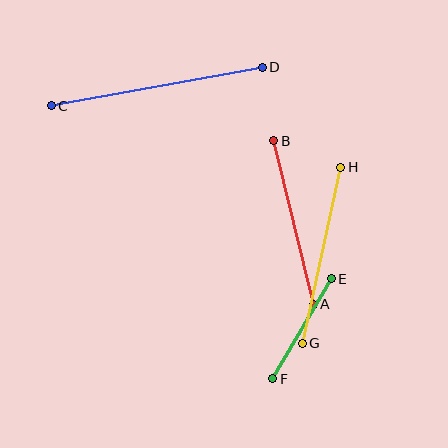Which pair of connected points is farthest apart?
Points C and D are farthest apart.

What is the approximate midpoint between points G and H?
The midpoint is at approximately (322, 255) pixels.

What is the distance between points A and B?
The distance is approximately 168 pixels.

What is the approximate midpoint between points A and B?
The midpoint is at approximately (293, 223) pixels.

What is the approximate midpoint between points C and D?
The midpoint is at approximately (157, 86) pixels.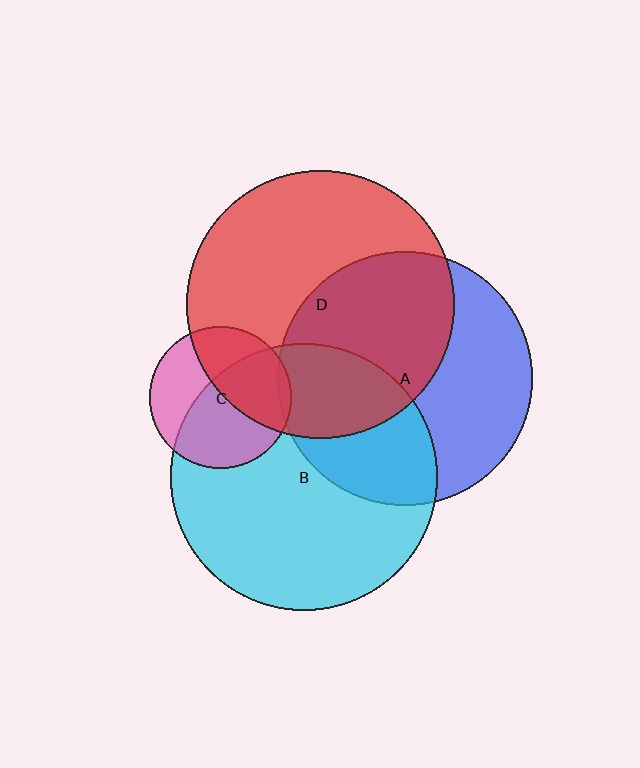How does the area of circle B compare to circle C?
Approximately 3.5 times.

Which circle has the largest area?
Circle D (red).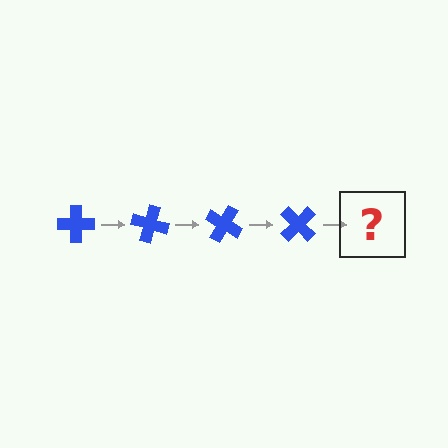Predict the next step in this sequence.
The next step is a blue cross rotated 60 degrees.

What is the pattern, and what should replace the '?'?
The pattern is that the cross rotates 15 degrees each step. The '?' should be a blue cross rotated 60 degrees.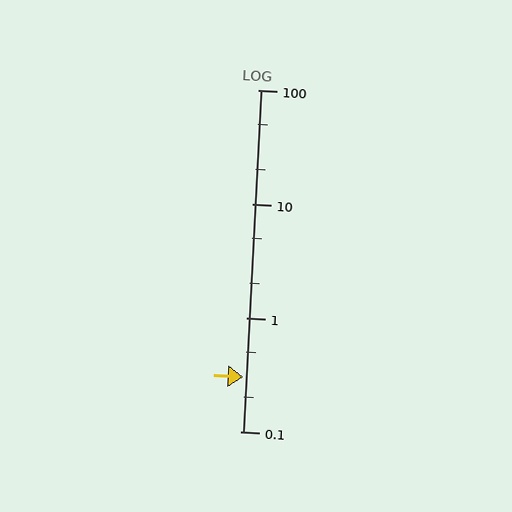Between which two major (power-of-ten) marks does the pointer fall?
The pointer is between 0.1 and 1.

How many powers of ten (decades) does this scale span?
The scale spans 3 decades, from 0.1 to 100.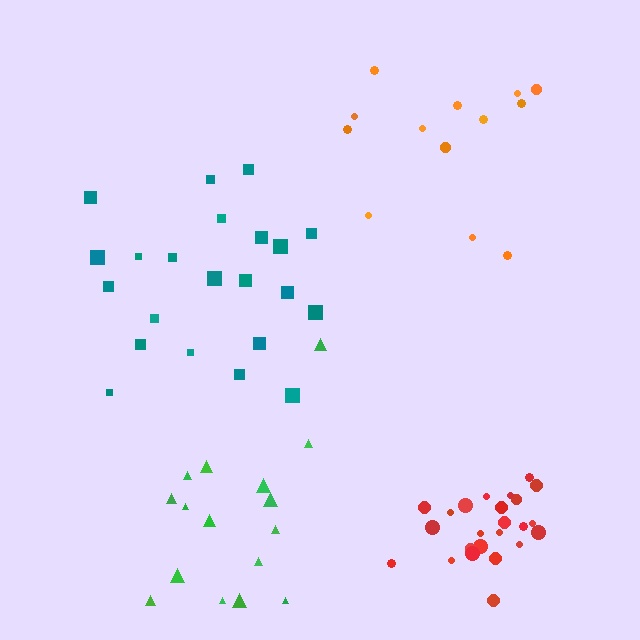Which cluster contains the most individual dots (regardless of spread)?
Red (26).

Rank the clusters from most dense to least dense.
red, teal, green, orange.